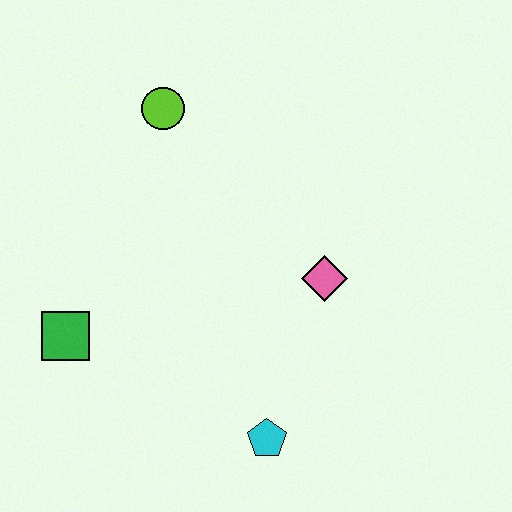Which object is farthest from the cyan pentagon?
The lime circle is farthest from the cyan pentagon.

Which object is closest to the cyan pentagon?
The pink diamond is closest to the cyan pentagon.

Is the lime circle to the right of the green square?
Yes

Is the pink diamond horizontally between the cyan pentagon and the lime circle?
No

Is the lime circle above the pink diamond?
Yes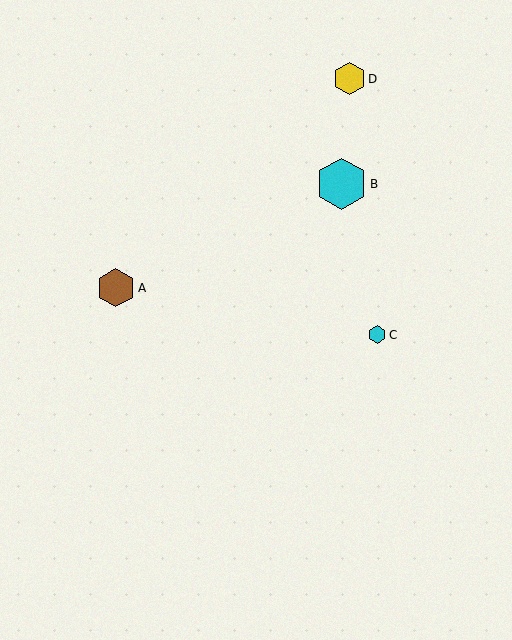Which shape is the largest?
The cyan hexagon (labeled B) is the largest.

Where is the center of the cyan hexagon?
The center of the cyan hexagon is at (377, 335).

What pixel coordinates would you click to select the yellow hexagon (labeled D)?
Click at (349, 79) to select the yellow hexagon D.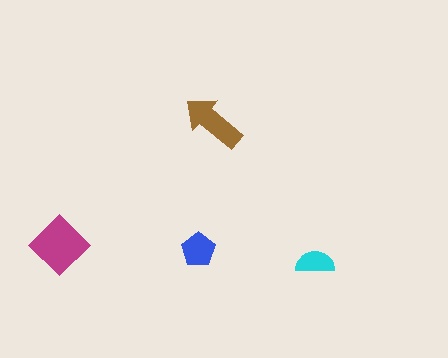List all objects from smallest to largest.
The cyan semicircle, the blue pentagon, the brown arrow, the magenta diamond.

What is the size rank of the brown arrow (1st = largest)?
2nd.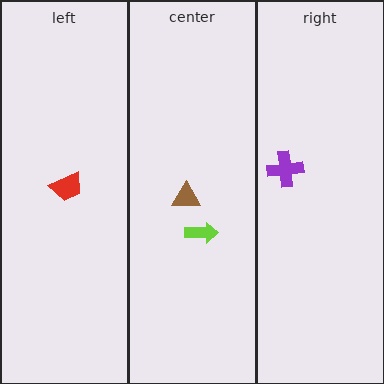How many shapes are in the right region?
1.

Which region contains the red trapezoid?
The left region.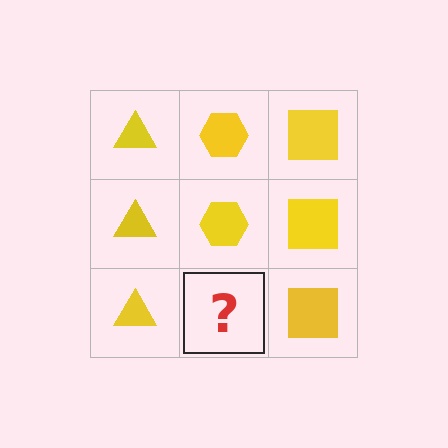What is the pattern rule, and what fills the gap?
The rule is that each column has a consistent shape. The gap should be filled with a yellow hexagon.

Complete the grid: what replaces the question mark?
The question mark should be replaced with a yellow hexagon.